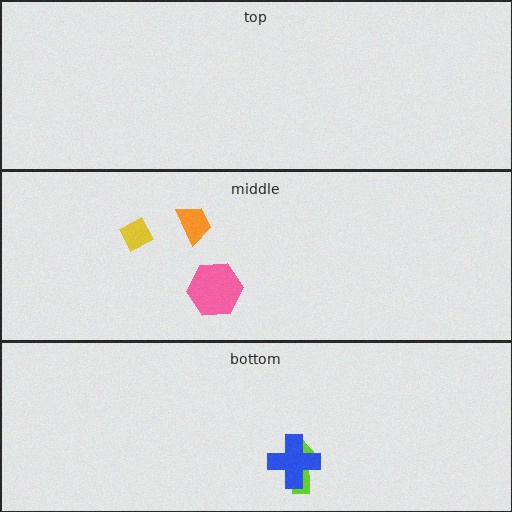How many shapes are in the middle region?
3.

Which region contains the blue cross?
The bottom region.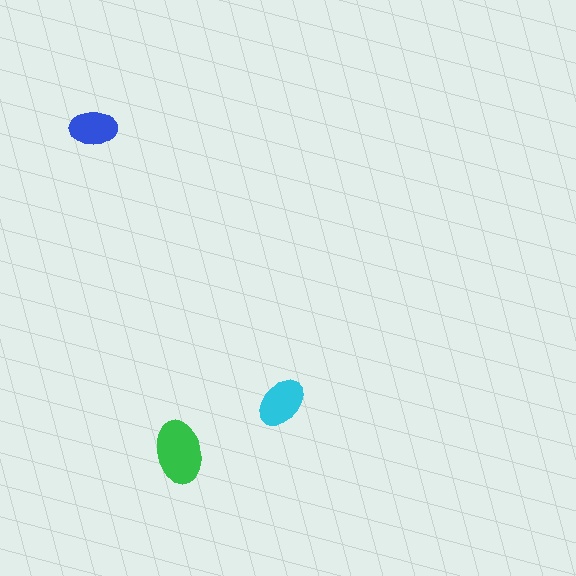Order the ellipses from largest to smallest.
the green one, the cyan one, the blue one.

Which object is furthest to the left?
The blue ellipse is leftmost.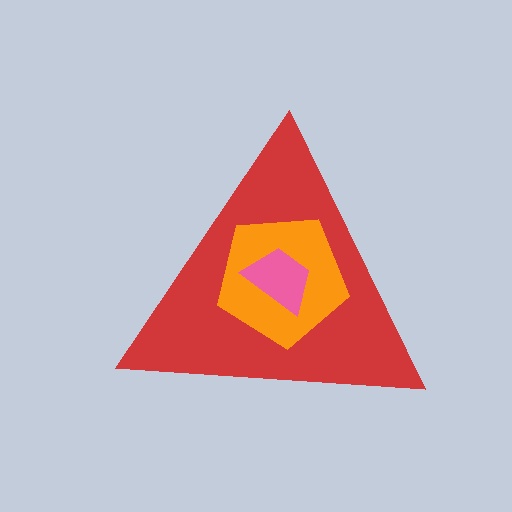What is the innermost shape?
The pink trapezoid.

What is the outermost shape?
The red triangle.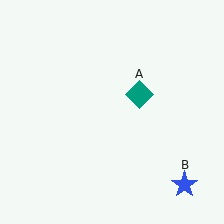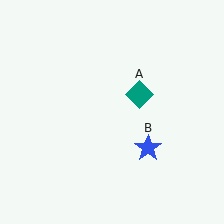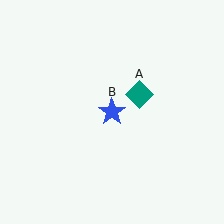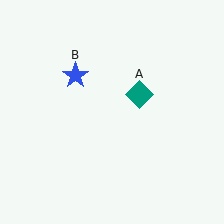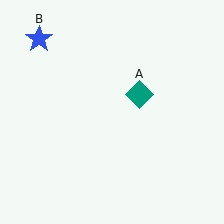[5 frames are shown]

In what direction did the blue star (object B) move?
The blue star (object B) moved up and to the left.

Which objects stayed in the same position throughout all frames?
Teal diamond (object A) remained stationary.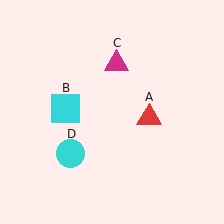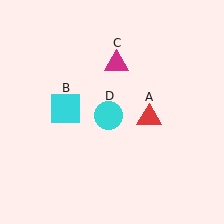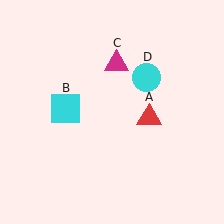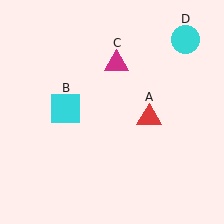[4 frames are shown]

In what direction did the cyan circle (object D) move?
The cyan circle (object D) moved up and to the right.